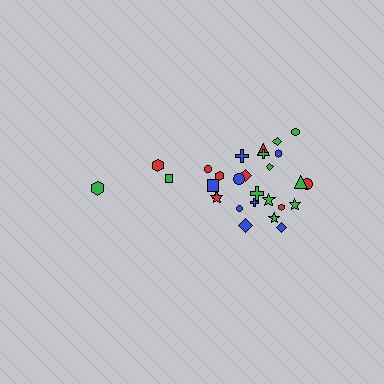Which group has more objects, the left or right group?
The right group.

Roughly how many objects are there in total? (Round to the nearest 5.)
Roughly 30 objects in total.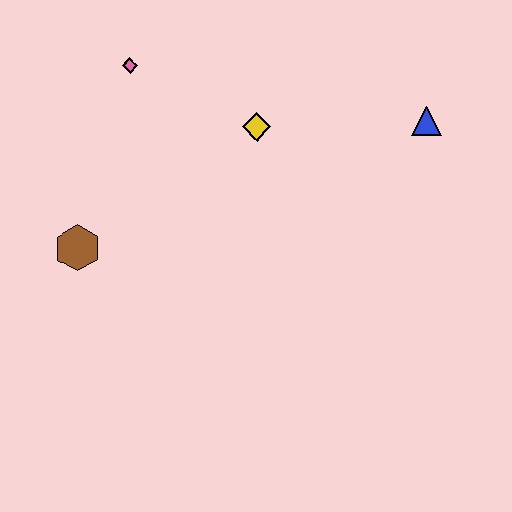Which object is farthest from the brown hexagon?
The blue triangle is farthest from the brown hexagon.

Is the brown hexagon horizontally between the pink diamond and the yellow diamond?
No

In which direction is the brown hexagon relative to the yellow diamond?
The brown hexagon is to the left of the yellow diamond.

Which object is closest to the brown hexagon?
The pink diamond is closest to the brown hexagon.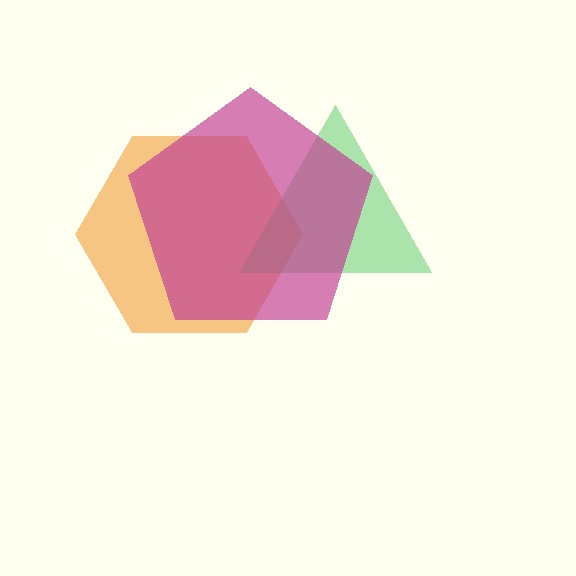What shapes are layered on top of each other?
The layered shapes are: an orange hexagon, a green triangle, a magenta pentagon.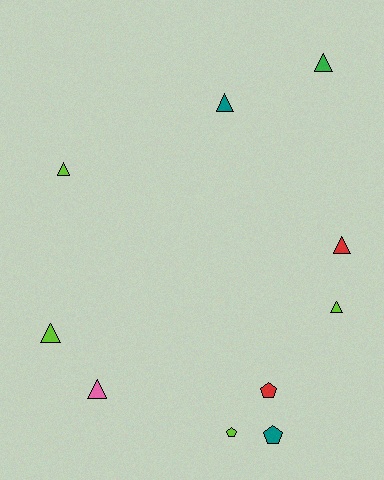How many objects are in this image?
There are 10 objects.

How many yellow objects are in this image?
There are no yellow objects.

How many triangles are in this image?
There are 7 triangles.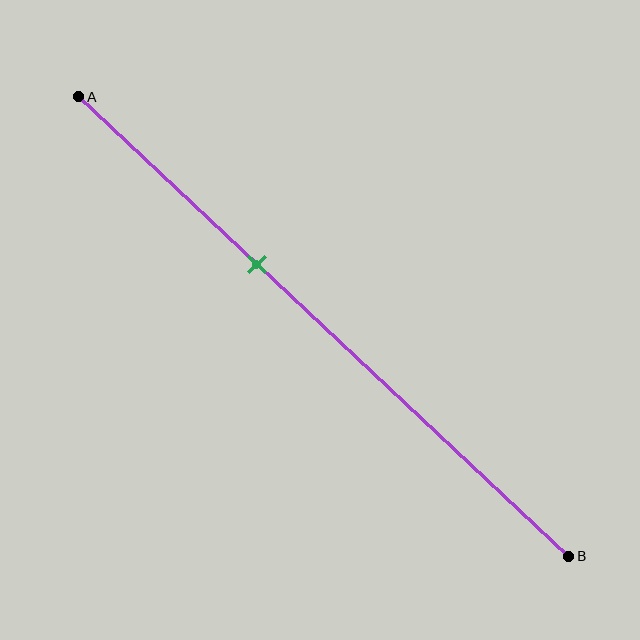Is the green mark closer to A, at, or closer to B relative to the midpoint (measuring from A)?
The green mark is closer to point A than the midpoint of segment AB.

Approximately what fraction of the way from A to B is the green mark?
The green mark is approximately 35% of the way from A to B.